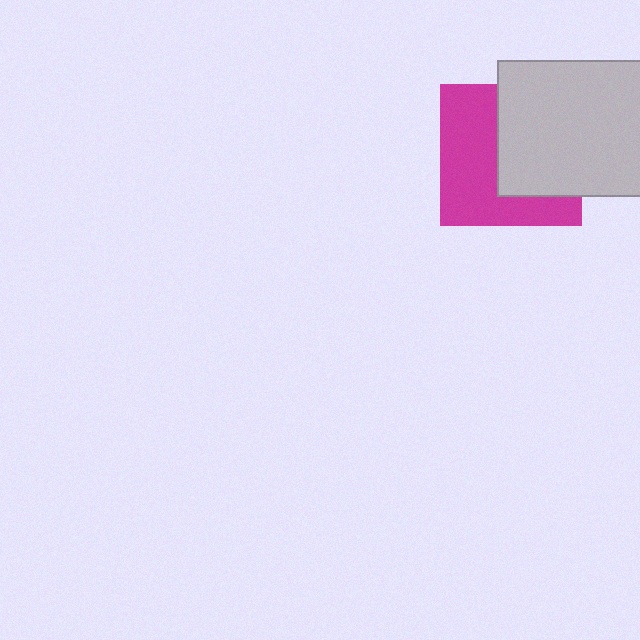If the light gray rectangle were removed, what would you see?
You would see the complete magenta square.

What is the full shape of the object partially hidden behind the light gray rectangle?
The partially hidden object is a magenta square.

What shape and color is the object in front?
The object in front is a light gray rectangle.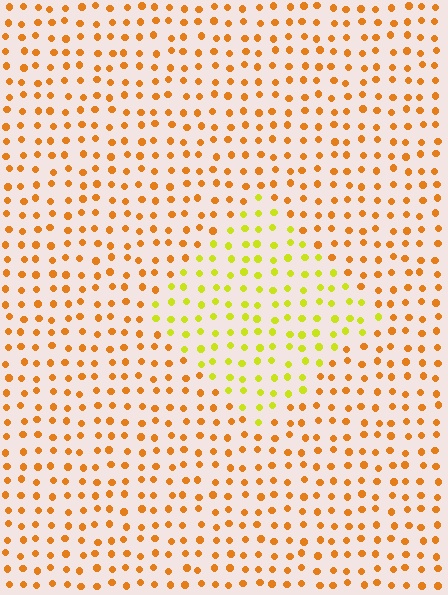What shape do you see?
I see a diamond.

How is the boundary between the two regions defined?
The boundary is defined purely by a slight shift in hue (about 39 degrees). Spacing, size, and orientation are identical on both sides.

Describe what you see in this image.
The image is filled with small orange elements in a uniform arrangement. A diamond-shaped region is visible where the elements are tinted to a slightly different hue, forming a subtle color boundary.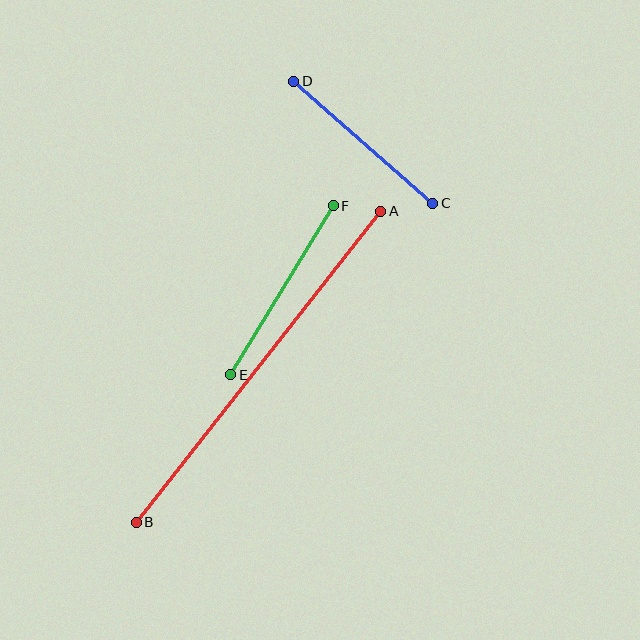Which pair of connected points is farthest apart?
Points A and B are farthest apart.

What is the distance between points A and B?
The distance is approximately 396 pixels.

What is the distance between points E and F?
The distance is approximately 198 pixels.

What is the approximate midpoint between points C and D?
The midpoint is at approximately (363, 142) pixels.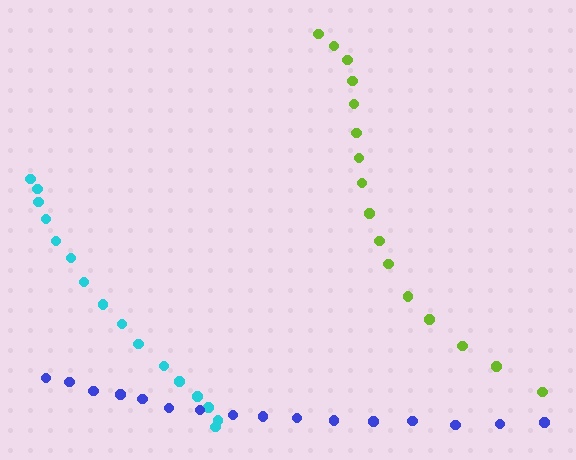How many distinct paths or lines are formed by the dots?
There are 3 distinct paths.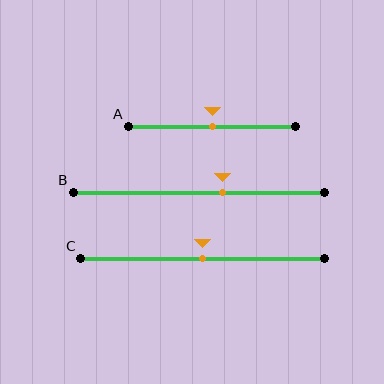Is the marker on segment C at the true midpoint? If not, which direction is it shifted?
Yes, the marker on segment C is at the true midpoint.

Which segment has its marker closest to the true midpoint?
Segment A has its marker closest to the true midpoint.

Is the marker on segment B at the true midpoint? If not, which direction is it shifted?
No, the marker on segment B is shifted to the right by about 10% of the segment length.